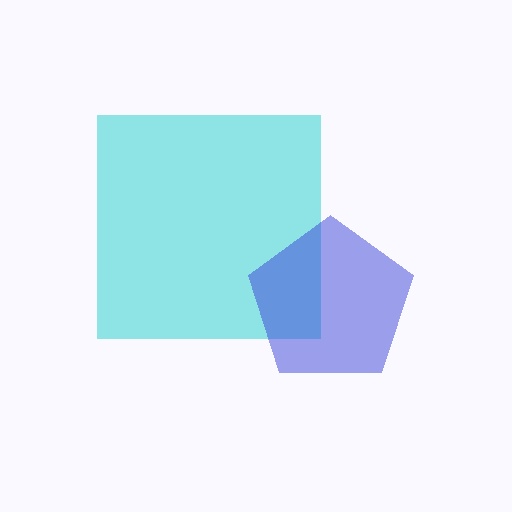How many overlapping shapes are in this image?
There are 2 overlapping shapes in the image.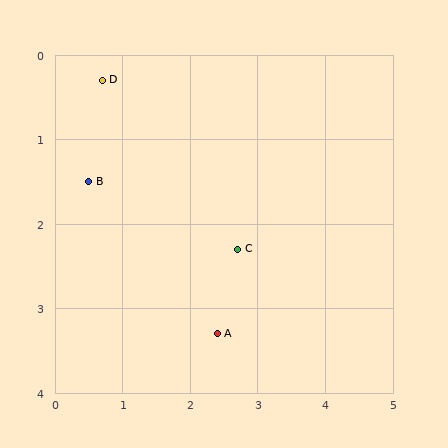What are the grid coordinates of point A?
Point A is at approximately (2.4, 3.3).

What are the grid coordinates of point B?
Point B is at approximately (0.5, 1.5).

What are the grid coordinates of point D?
Point D is at approximately (0.7, 0.3).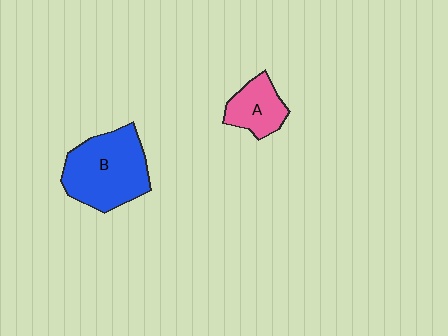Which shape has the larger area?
Shape B (blue).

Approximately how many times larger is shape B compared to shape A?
Approximately 2.0 times.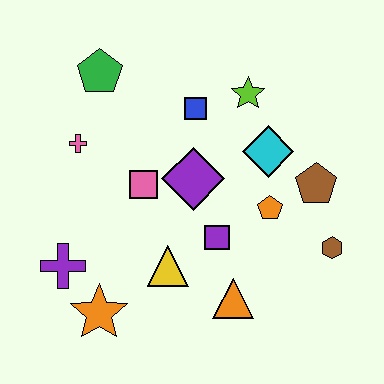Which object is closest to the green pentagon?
The pink cross is closest to the green pentagon.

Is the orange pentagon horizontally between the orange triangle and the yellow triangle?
No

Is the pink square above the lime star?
No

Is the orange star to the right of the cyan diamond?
No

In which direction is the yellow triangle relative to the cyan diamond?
The yellow triangle is below the cyan diamond.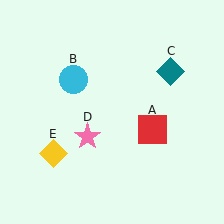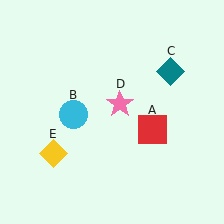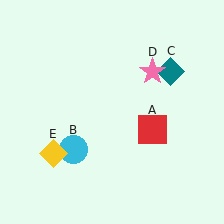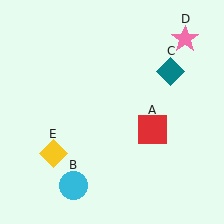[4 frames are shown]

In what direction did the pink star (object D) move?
The pink star (object D) moved up and to the right.